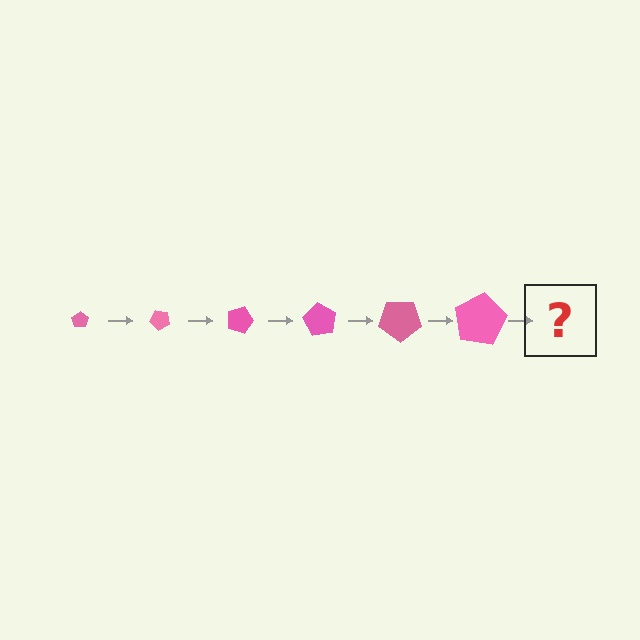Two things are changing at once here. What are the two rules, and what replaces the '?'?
The two rules are that the pentagon grows larger each step and it rotates 45 degrees each step. The '?' should be a pentagon, larger than the previous one and rotated 270 degrees from the start.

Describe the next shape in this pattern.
It should be a pentagon, larger than the previous one and rotated 270 degrees from the start.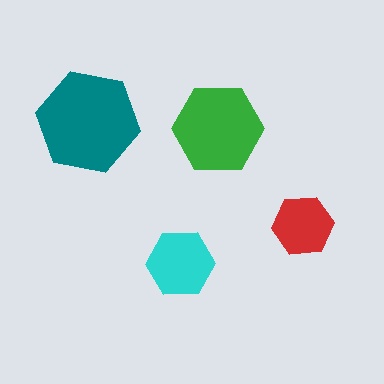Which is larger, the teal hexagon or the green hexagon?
The teal one.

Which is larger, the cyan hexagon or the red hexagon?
The cyan one.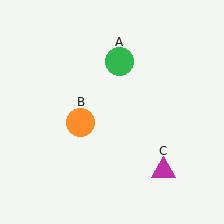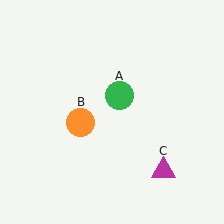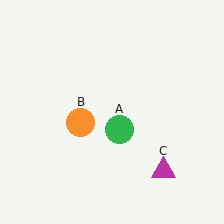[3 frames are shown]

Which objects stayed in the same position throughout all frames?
Orange circle (object B) and magenta triangle (object C) remained stationary.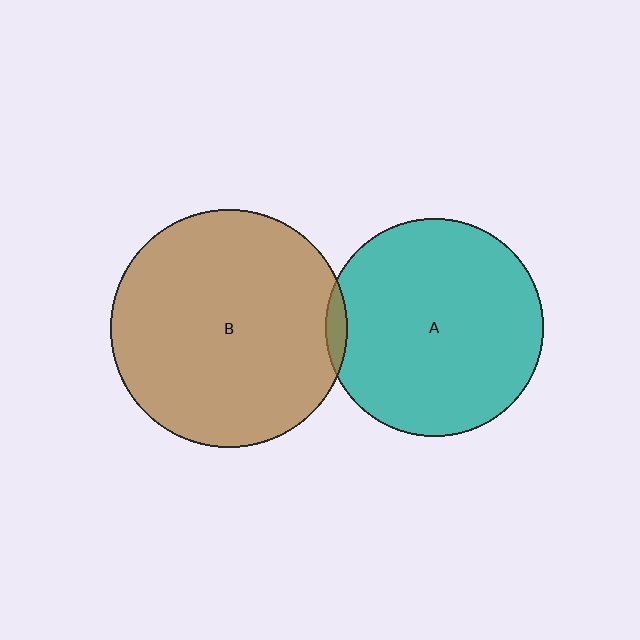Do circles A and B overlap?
Yes.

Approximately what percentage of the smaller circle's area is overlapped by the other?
Approximately 5%.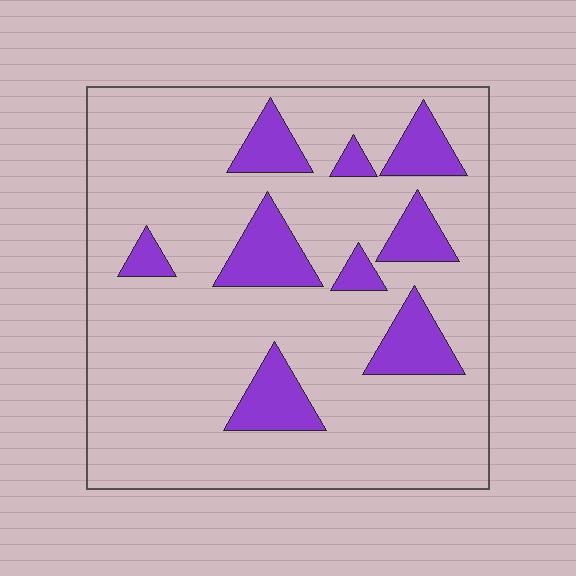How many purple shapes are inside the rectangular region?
9.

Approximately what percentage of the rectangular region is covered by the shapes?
Approximately 20%.